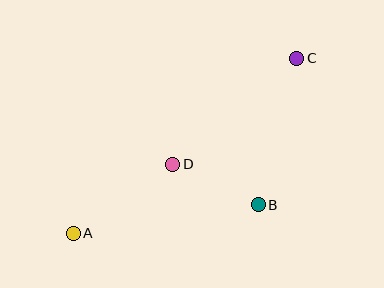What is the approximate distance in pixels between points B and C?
The distance between B and C is approximately 152 pixels.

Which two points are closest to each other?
Points B and D are closest to each other.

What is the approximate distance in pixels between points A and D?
The distance between A and D is approximately 121 pixels.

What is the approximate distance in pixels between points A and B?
The distance between A and B is approximately 187 pixels.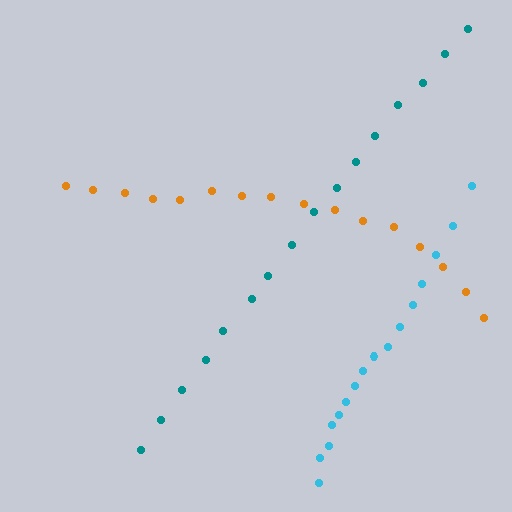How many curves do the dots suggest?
There are 3 distinct paths.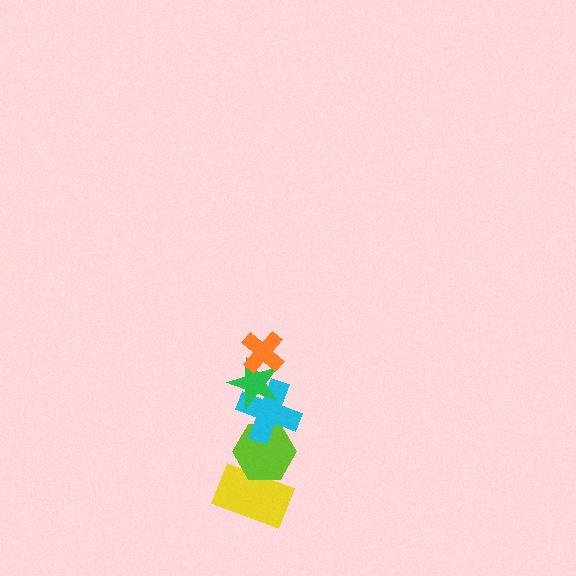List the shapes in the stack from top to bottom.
From top to bottom: the orange cross, the green star, the cyan cross, the lime hexagon, the yellow rectangle.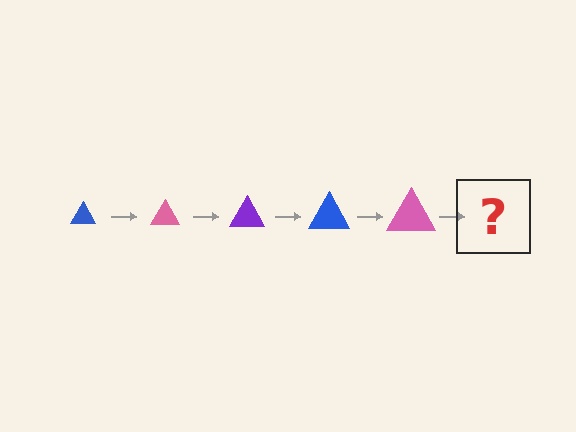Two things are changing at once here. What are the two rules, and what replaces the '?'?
The two rules are that the triangle grows larger each step and the color cycles through blue, pink, and purple. The '?' should be a purple triangle, larger than the previous one.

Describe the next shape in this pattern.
It should be a purple triangle, larger than the previous one.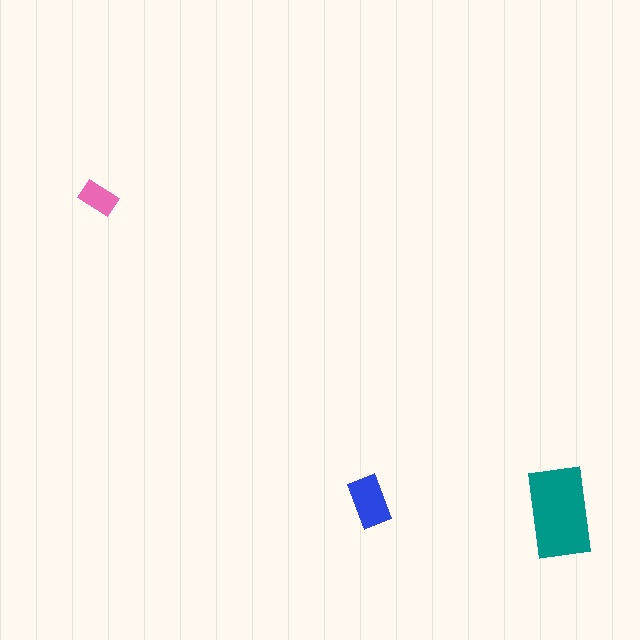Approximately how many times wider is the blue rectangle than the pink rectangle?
About 1.5 times wider.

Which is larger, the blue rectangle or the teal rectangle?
The teal one.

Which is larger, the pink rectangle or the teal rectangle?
The teal one.